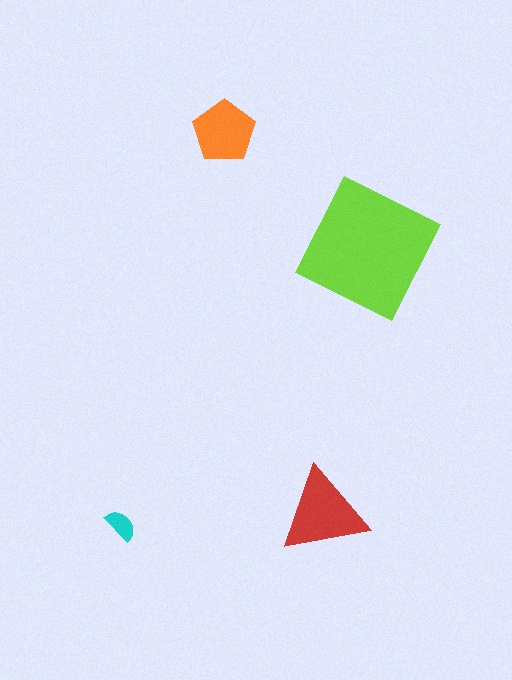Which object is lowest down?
The cyan semicircle is bottommost.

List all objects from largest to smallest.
The lime square, the red triangle, the orange pentagon, the cyan semicircle.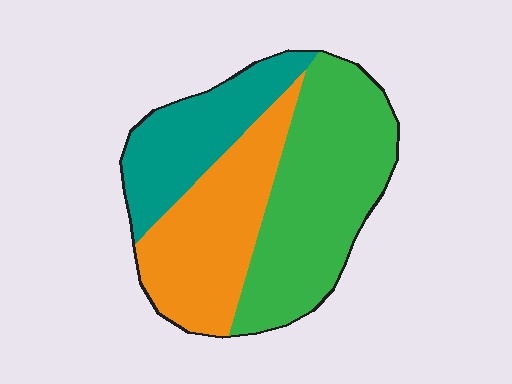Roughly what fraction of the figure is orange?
Orange takes up between a sixth and a third of the figure.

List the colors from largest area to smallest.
From largest to smallest: green, orange, teal.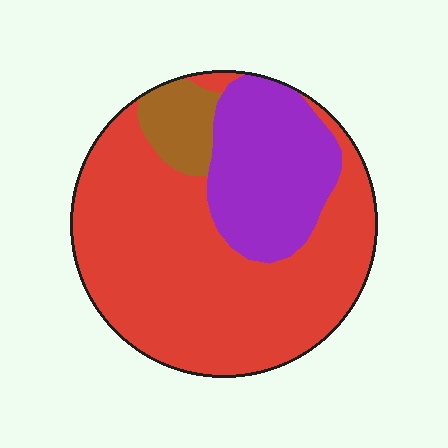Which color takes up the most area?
Red, at roughly 65%.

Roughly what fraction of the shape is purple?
Purple takes up between a sixth and a third of the shape.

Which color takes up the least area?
Brown, at roughly 10%.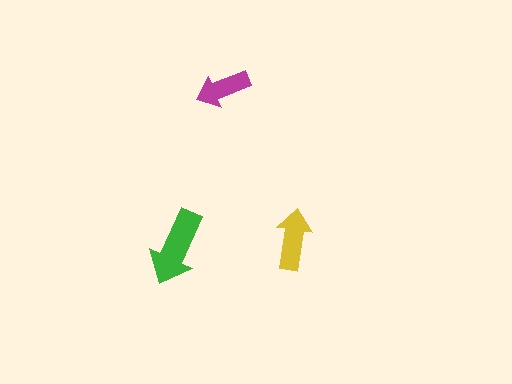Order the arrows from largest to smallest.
the green one, the yellow one, the magenta one.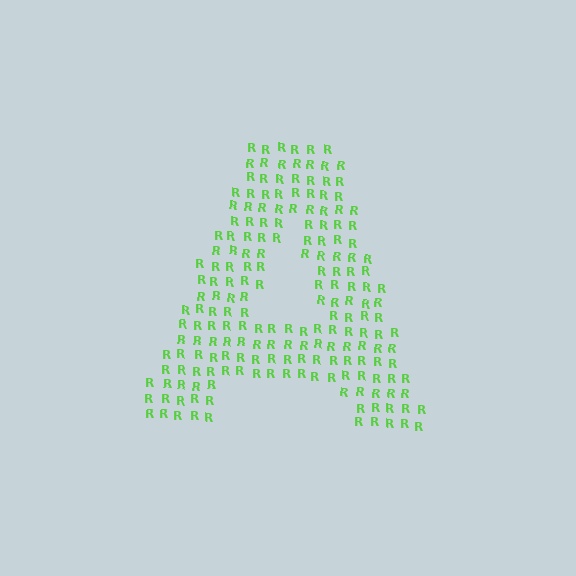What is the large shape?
The large shape is the letter A.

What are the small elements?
The small elements are letter R's.